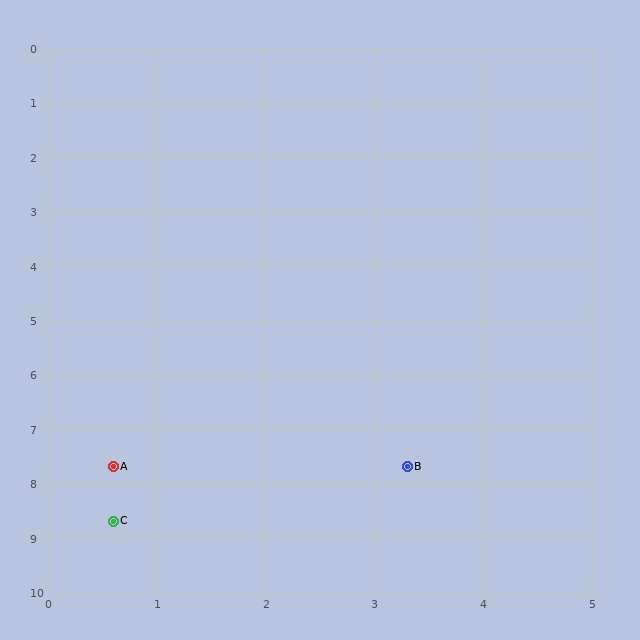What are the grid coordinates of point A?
Point A is at approximately (0.6, 7.7).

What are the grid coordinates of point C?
Point C is at approximately (0.6, 8.7).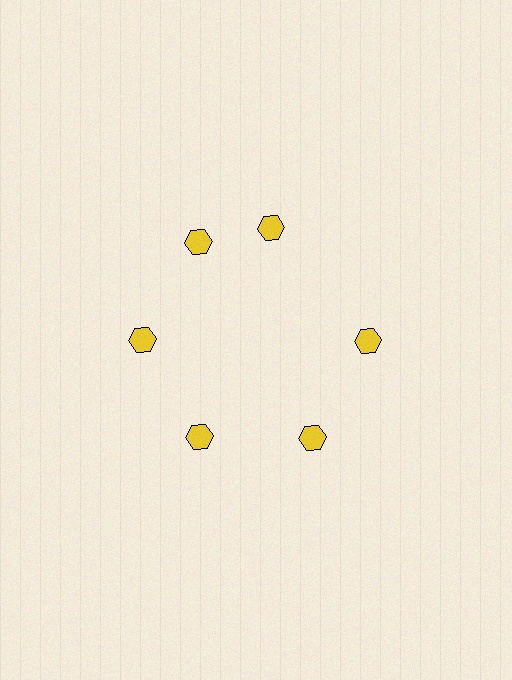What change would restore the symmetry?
The symmetry would be restored by rotating it back into even spacing with its neighbors so that all 6 hexagons sit at equal angles and equal distance from the center.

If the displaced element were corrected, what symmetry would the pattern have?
It would have 6-fold rotational symmetry — the pattern would map onto itself every 60 degrees.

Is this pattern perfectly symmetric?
No. The 6 yellow hexagons are arranged in a ring, but one element near the 1 o'clock position is rotated out of alignment along the ring, breaking the 6-fold rotational symmetry.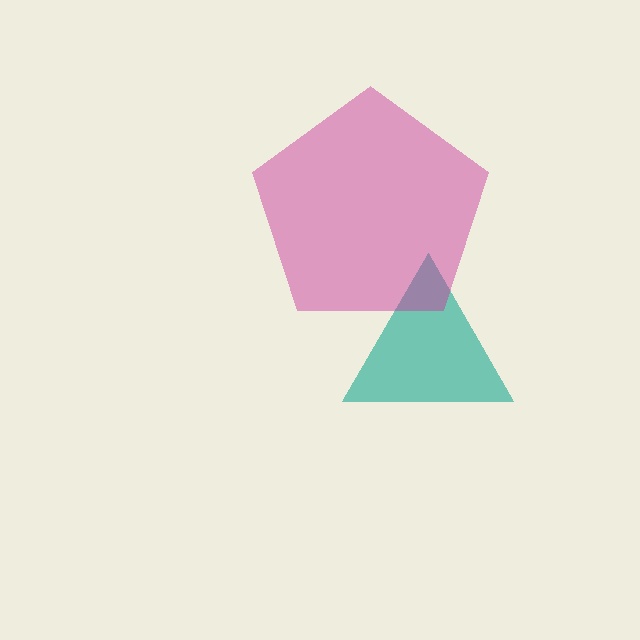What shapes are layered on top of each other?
The layered shapes are: a teal triangle, a magenta pentagon.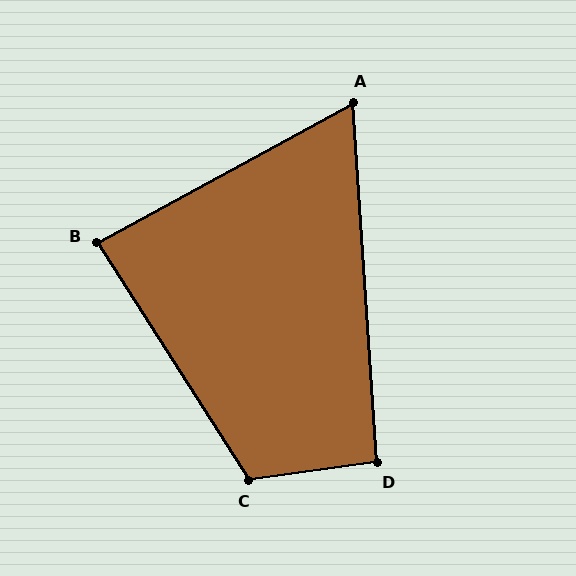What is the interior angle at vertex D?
Approximately 94 degrees (approximately right).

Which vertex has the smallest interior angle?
A, at approximately 65 degrees.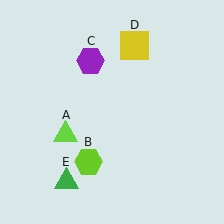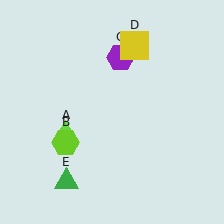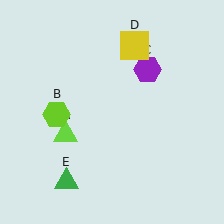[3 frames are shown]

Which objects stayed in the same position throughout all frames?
Lime triangle (object A) and yellow square (object D) and green triangle (object E) remained stationary.